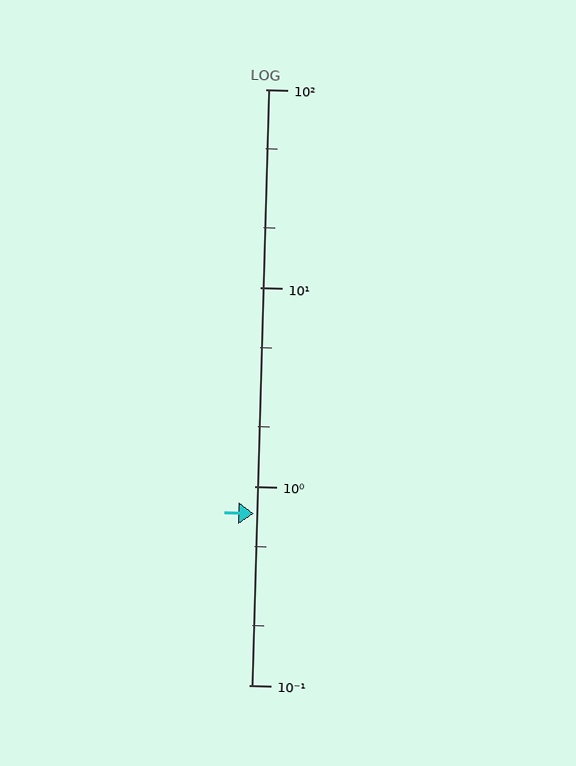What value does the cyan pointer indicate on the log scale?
The pointer indicates approximately 0.73.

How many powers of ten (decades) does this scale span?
The scale spans 3 decades, from 0.1 to 100.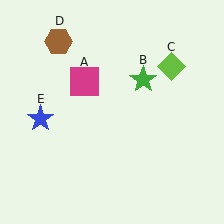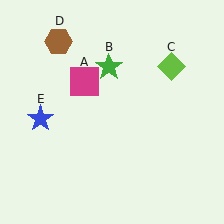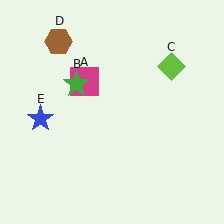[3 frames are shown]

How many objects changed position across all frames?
1 object changed position: green star (object B).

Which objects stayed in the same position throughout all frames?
Magenta square (object A) and lime diamond (object C) and brown hexagon (object D) and blue star (object E) remained stationary.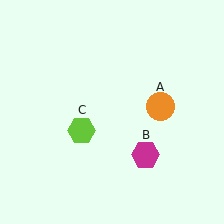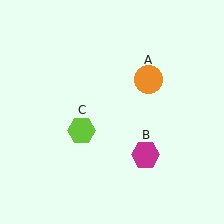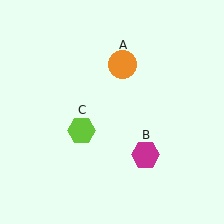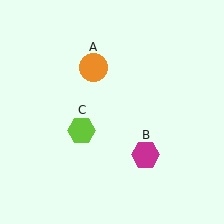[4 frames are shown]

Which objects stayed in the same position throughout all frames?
Magenta hexagon (object B) and lime hexagon (object C) remained stationary.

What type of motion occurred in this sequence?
The orange circle (object A) rotated counterclockwise around the center of the scene.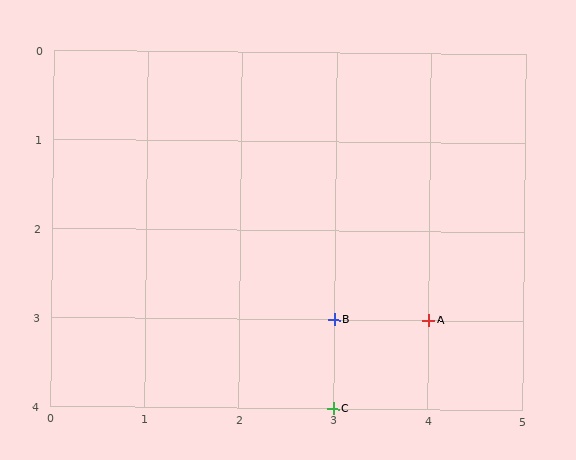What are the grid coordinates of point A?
Point A is at grid coordinates (4, 3).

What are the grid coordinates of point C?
Point C is at grid coordinates (3, 4).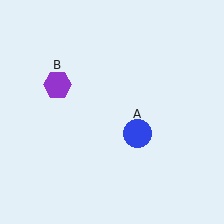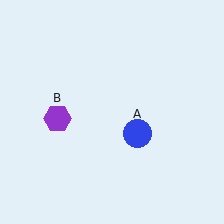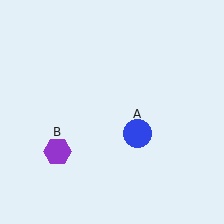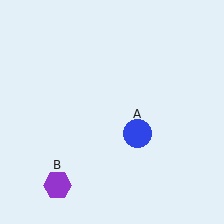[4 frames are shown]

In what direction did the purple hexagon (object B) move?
The purple hexagon (object B) moved down.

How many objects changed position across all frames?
1 object changed position: purple hexagon (object B).